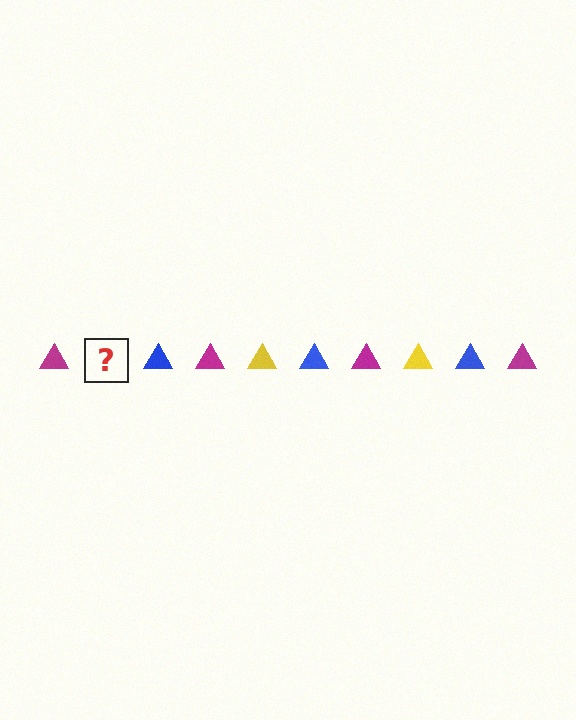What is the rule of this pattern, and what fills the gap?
The rule is that the pattern cycles through magenta, yellow, blue triangles. The gap should be filled with a yellow triangle.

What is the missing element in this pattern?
The missing element is a yellow triangle.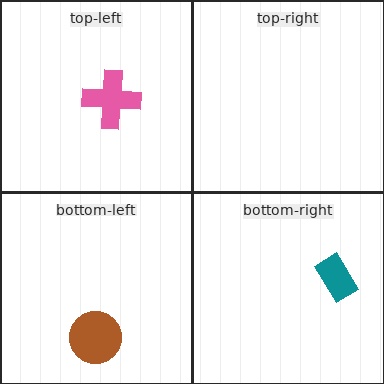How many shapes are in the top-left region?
1.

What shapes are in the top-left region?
The pink cross.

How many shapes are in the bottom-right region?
1.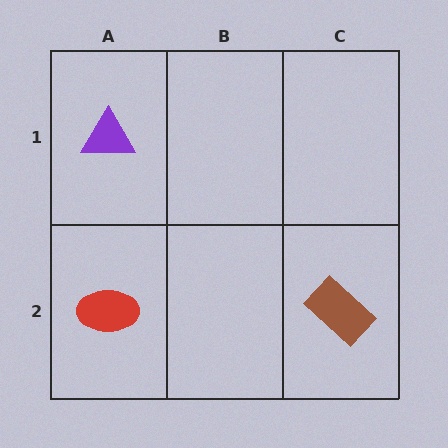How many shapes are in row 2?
2 shapes.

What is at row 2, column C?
A brown rectangle.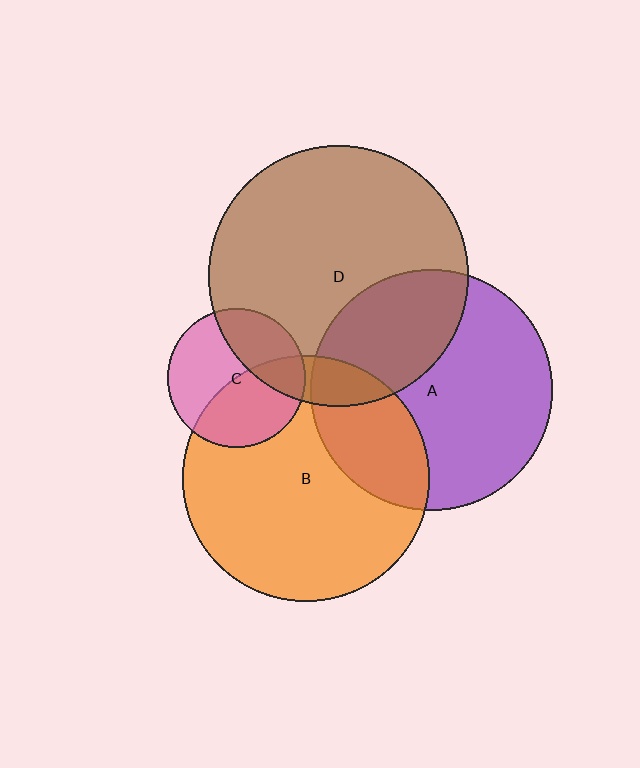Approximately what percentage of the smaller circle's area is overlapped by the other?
Approximately 45%.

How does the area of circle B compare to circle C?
Approximately 3.2 times.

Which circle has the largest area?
Circle D (brown).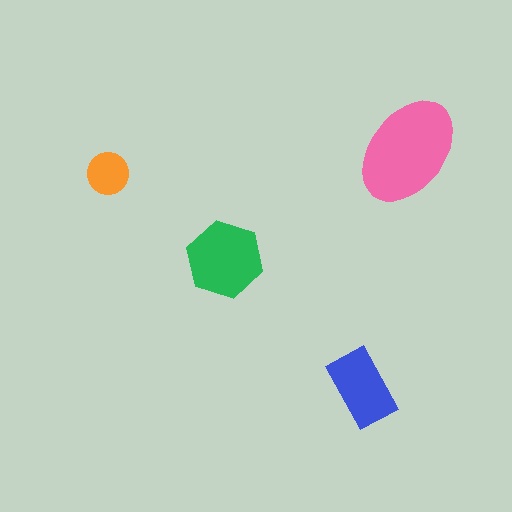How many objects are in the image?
There are 4 objects in the image.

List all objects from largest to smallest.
The pink ellipse, the green hexagon, the blue rectangle, the orange circle.